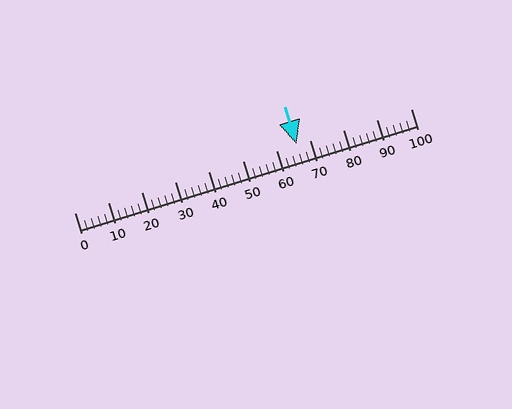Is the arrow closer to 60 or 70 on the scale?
The arrow is closer to 70.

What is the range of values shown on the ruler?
The ruler shows values from 0 to 100.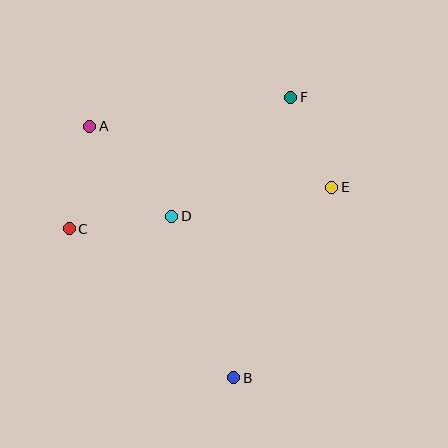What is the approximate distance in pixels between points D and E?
The distance between D and E is approximately 163 pixels.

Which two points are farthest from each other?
Points A and B are farthest from each other.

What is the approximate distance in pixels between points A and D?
The distance between A and D is approximately 122 pixels.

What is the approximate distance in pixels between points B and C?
The distance between B and C is approximately 222 pixels.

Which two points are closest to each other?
Points E and F are closest to each other.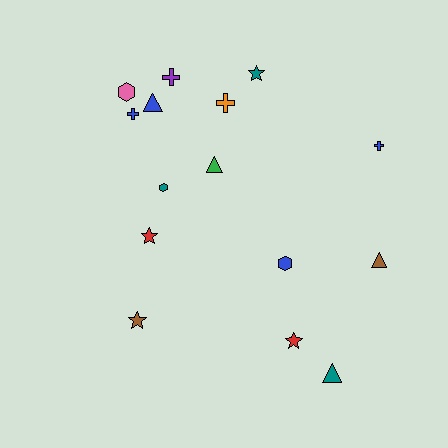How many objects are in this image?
There are 15 objects.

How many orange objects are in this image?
There is 1 orange object.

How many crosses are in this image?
There are 4 crosses.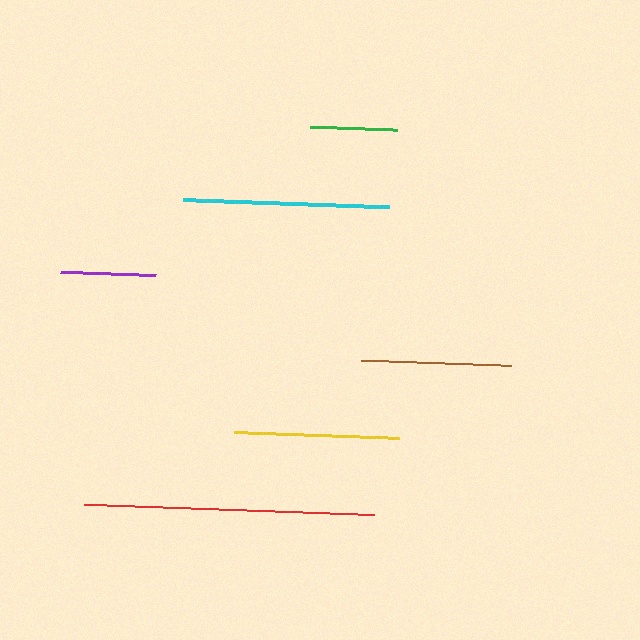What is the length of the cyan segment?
The cyan segment is approximately 206 pixels long.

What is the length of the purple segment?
The purple segment is approximately 95 pixels long.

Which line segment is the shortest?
The green line is the shortest at approximately 87 pixels.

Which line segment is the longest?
The red line is the longest at approximately 290 pixels.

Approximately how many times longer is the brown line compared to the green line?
The brown line is approximately 1.7 times the length of the green line.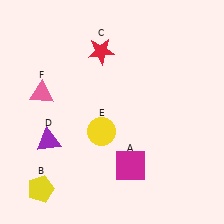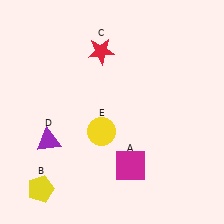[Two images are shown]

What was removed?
The pink triangle (F) was removed in Image 2.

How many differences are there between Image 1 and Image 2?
There is 1 difference between the two images.